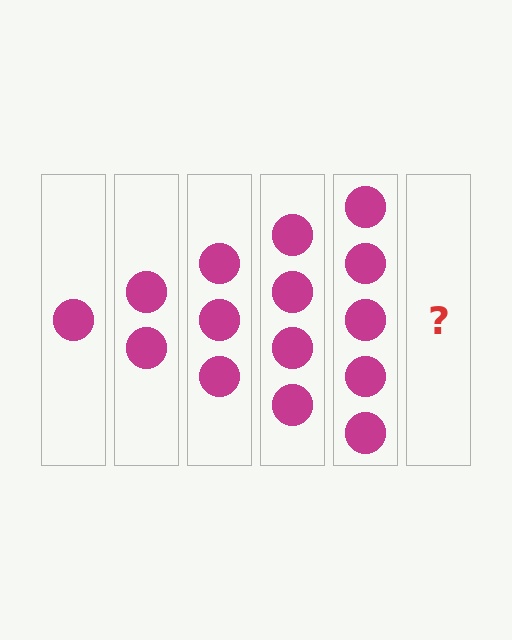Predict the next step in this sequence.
The next step is 6 circles.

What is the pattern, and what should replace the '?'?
The pattern is that each step adds one more circle. The '?' should be 6 circles.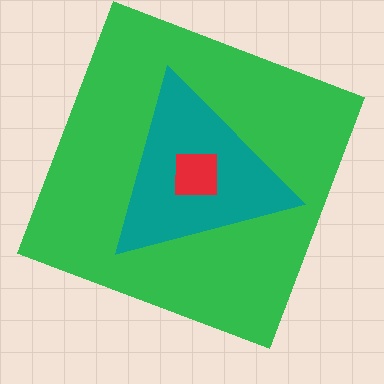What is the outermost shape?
The green square.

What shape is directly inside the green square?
The teal triangle.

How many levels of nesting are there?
3.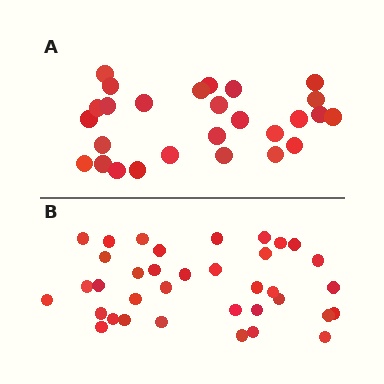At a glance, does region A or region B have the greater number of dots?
Region B (the bottom region) has more dots.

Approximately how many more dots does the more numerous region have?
Region B has roughly 8 or so more dots than region A.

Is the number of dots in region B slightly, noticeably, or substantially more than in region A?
Region B has noticeably more, but not dramatically so. The ratio is roughly 1.3 to 1.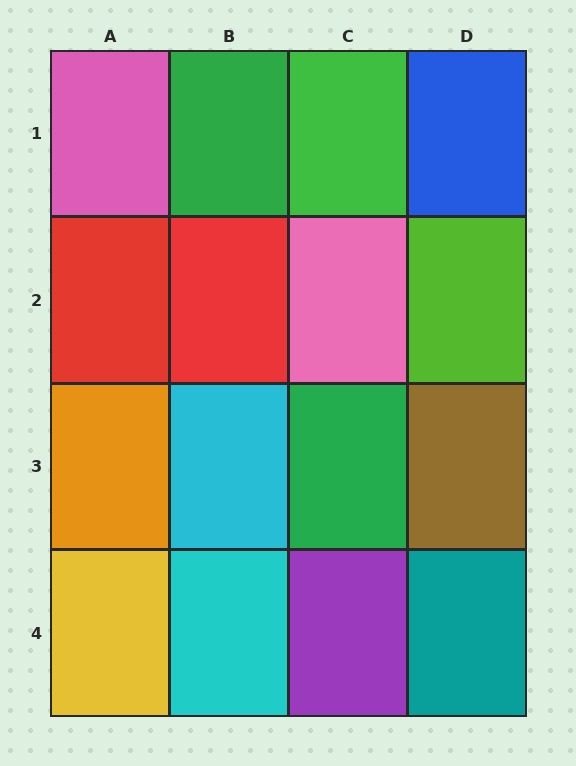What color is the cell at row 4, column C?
Purple.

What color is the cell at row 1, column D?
Blue.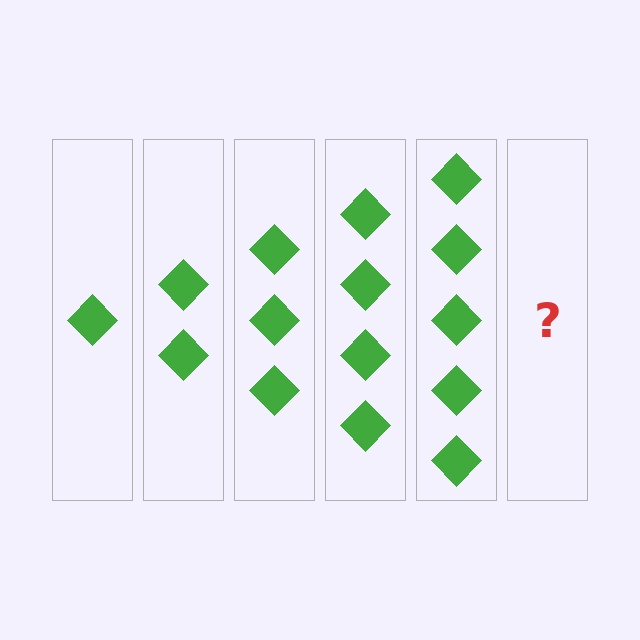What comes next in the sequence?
The next element should be 6 diamonds.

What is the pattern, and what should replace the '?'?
The pattern is that each step adds one more diamond. The '?' should be 6 diamonds.